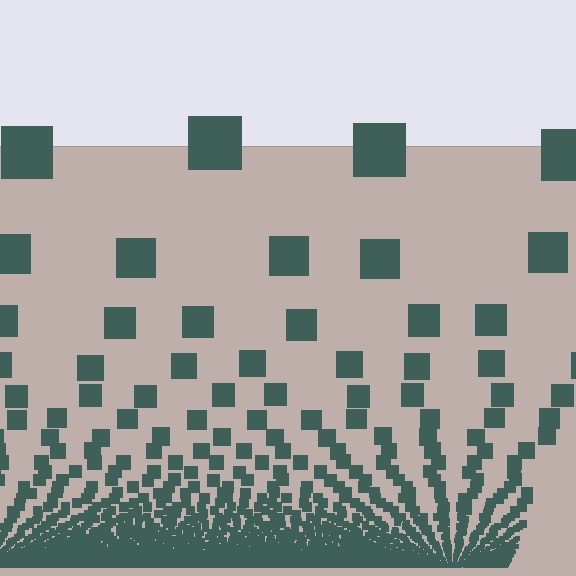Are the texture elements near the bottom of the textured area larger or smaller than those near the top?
Smaller. The gradient is inverted — elements near the bottom are smaller and denser.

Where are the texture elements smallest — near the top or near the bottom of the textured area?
Near the bottom.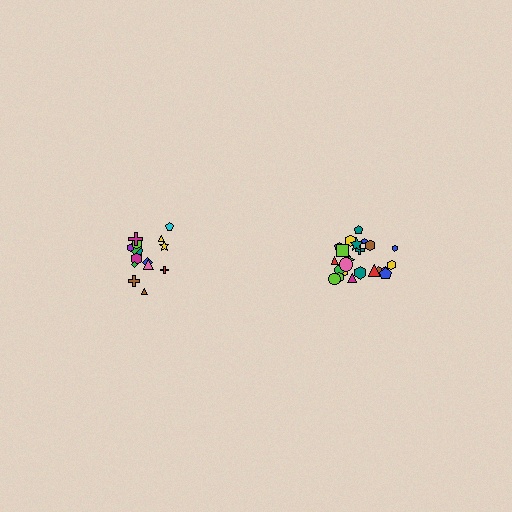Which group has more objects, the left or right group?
The right group.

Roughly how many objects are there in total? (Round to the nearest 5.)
Roughly 40 objects in total.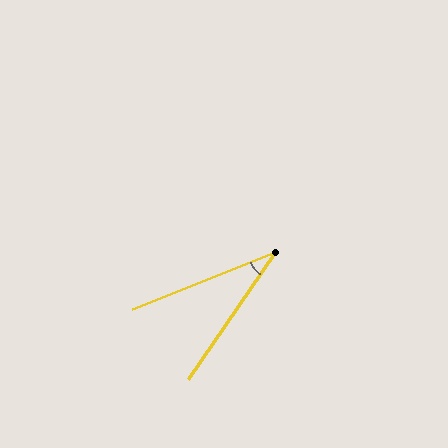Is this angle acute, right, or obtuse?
It is acute.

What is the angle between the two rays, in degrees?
Approximately 34 degrees.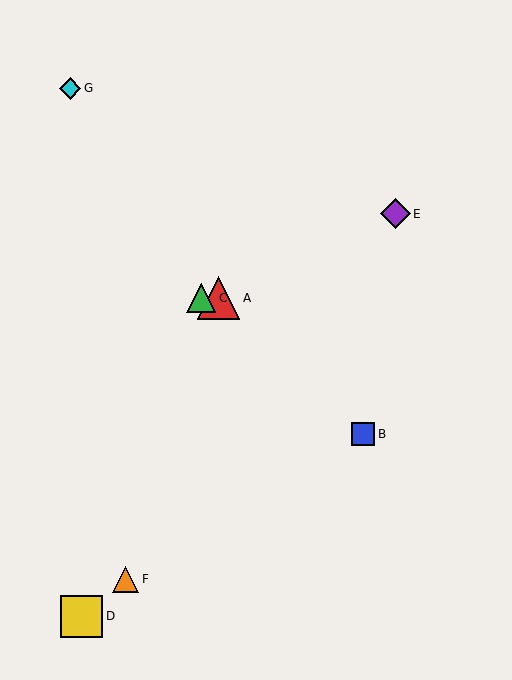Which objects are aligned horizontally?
Objects A, C are aligned horizontally.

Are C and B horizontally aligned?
No, C is at y≈298 and B is at y≈434.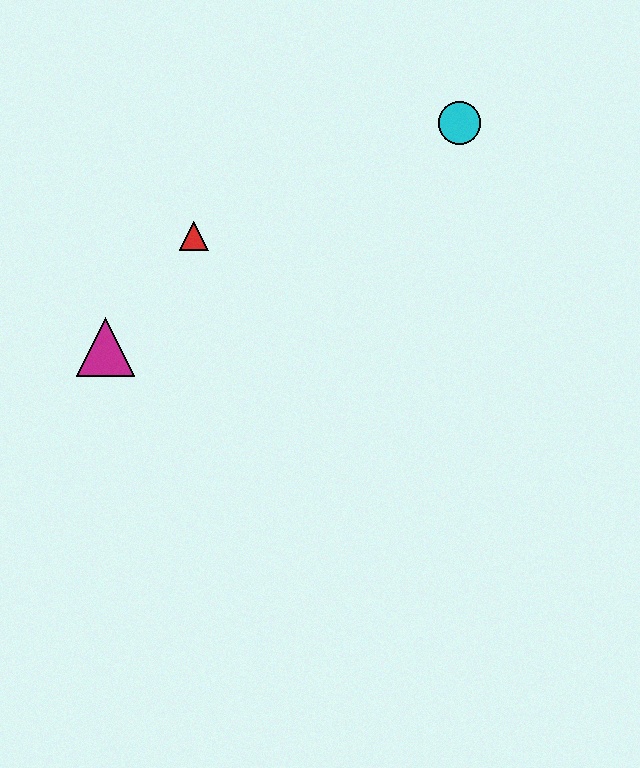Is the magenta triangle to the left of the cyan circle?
Yes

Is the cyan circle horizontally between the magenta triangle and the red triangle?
No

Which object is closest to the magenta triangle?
The red triangle is closest to the magenta triangle.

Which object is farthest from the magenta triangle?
The cyan circle is farthest from the magenta triangle.